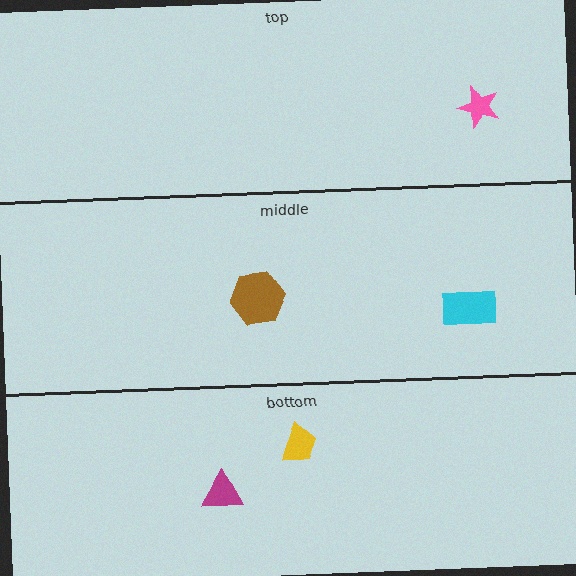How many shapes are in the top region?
1.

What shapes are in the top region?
The pink star.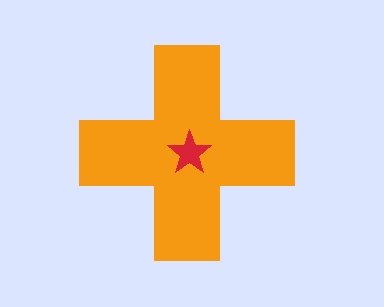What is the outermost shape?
The orange cross.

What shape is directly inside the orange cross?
The red star.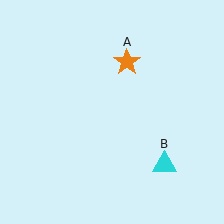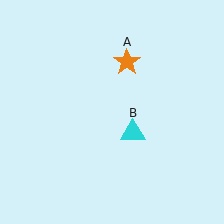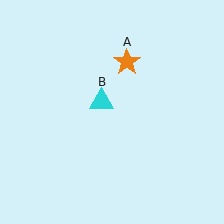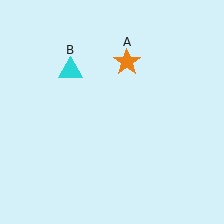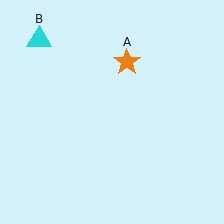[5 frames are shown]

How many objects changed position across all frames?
1 object changed position: cyan triangle (object B).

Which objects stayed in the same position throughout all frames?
Orange star (object A) remained stationary.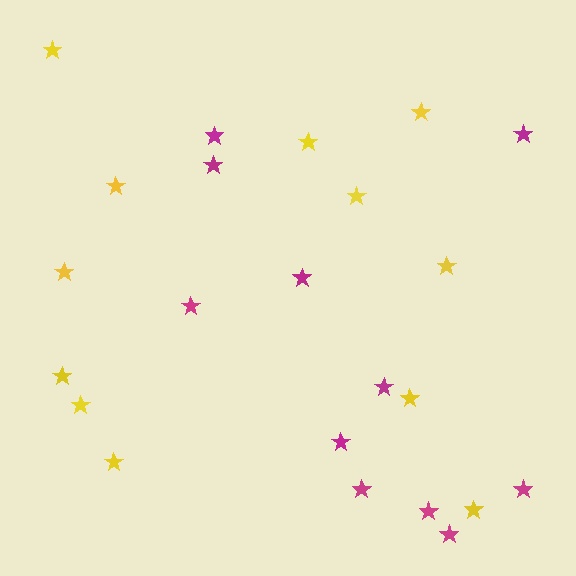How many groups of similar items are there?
There are 2 groups: one group of magenta stars (11) and one group of yellow stars (12).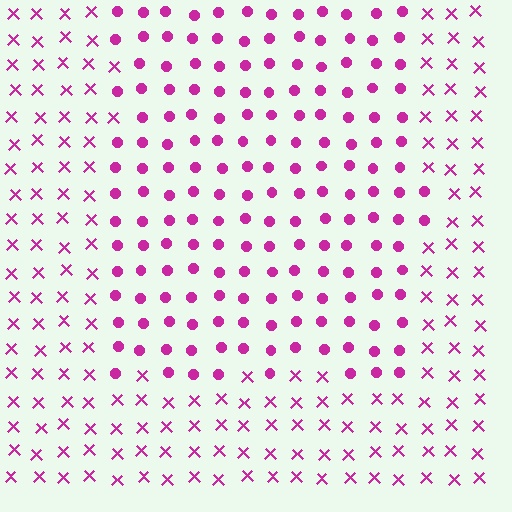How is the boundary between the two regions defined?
The boundary is defined by a change in element shape: circles inside vs. X marks outside. All elements share the same color and spacing.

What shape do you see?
I see a rectangle.